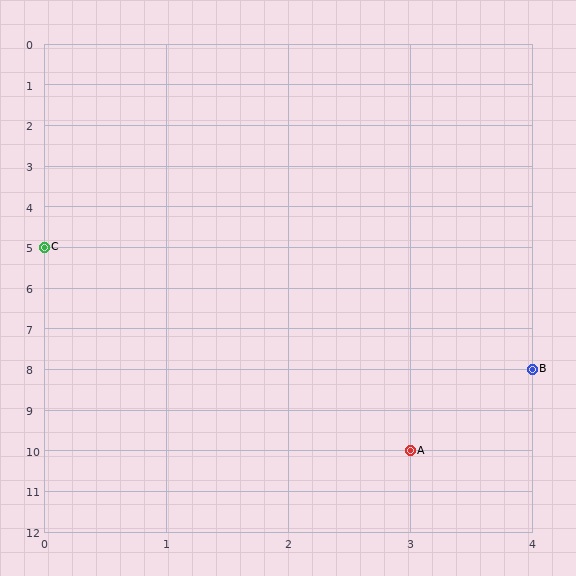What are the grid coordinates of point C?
Point C is at grid coordinates (0, 5).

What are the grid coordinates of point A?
Point A is at grid coordinates (3, 10).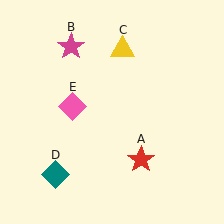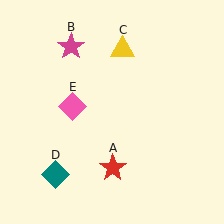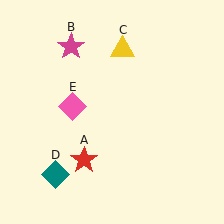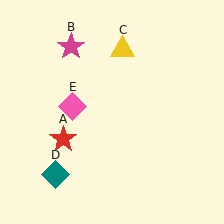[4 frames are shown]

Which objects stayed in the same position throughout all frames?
Magenta star (object B) and yellow triangle (object C) and teal diamond (object D) and pink diamond (object E) remained stationary.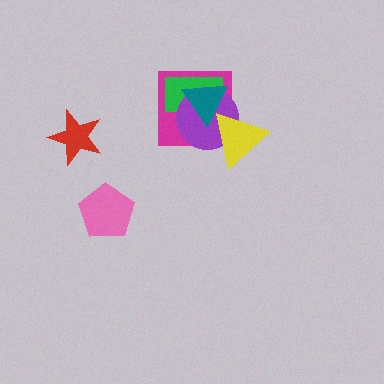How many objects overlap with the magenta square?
4 objects overlap with the magenta square.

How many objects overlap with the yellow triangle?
3 objects overlap with the yellow triangle.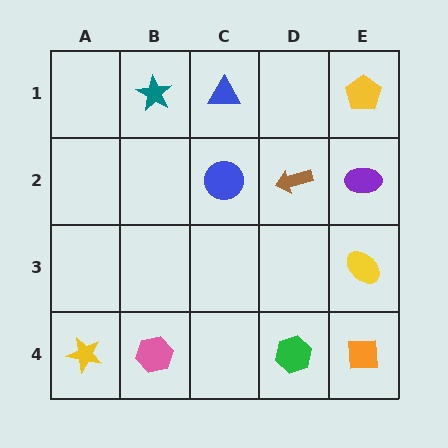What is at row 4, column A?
A yellow star.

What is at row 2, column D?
A brown arrow.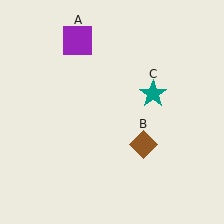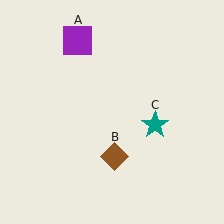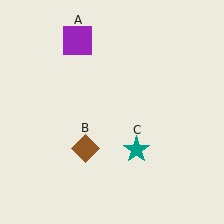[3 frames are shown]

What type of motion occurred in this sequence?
The brown diamond (object B), teal star (object C) rotated clockwise around the center of the scene.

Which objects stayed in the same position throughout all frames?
Purple square (object A) remained stationary.